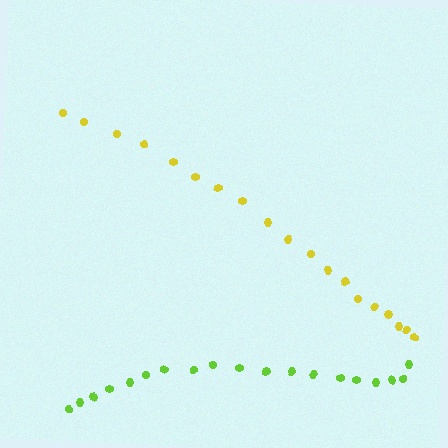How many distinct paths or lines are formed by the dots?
There are 2 distinct paths.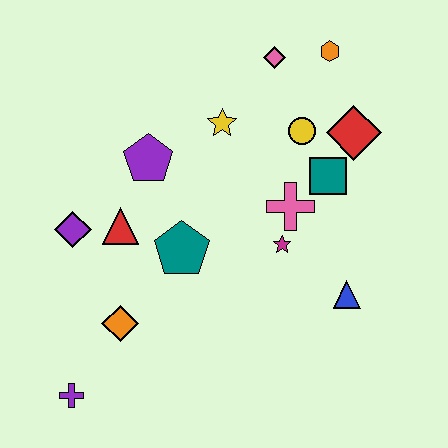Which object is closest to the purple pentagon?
The red triangle is closest to the purple pentagon.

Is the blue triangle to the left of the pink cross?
No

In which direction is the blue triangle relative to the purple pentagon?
The blue triangle is to the right of the purple pentagon.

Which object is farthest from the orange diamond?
The orange hexagon is farthest from the orange diamond.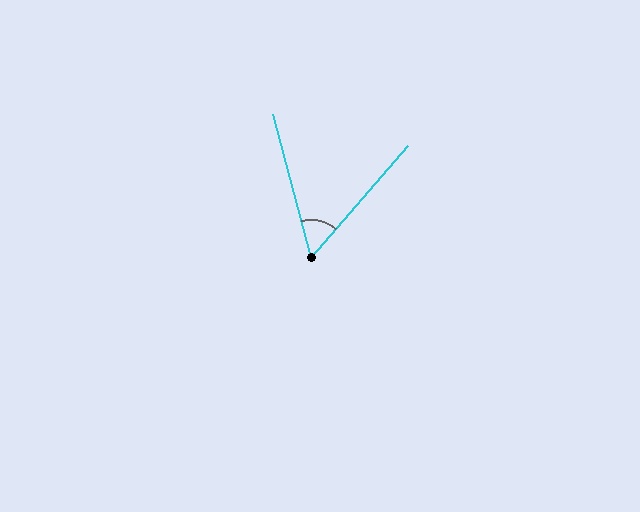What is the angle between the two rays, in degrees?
Approximately 56 degrees.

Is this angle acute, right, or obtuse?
It is acute.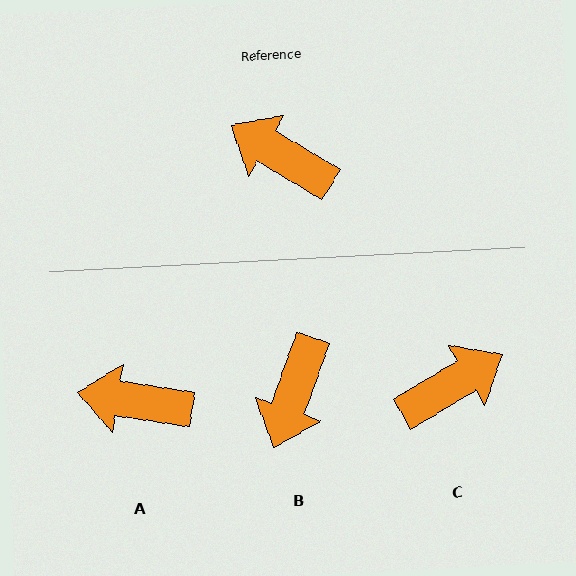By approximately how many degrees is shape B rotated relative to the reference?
Approximately 101 degrees counter-clockwise.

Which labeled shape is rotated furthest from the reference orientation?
C, about 119 degrees away.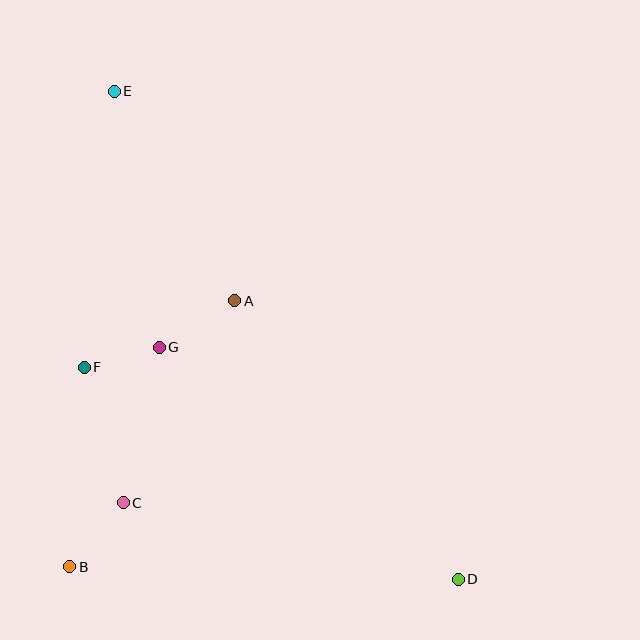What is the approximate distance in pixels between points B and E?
The distance between B and E is approximately 478 pixels.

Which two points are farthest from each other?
Points D and E are farthest from each other.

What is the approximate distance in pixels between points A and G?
The distance between A and G is approximately 89 pixels.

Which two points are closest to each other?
Points F and G are closest to each other.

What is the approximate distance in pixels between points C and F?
The distance between C and F is approximately 141 pixels.